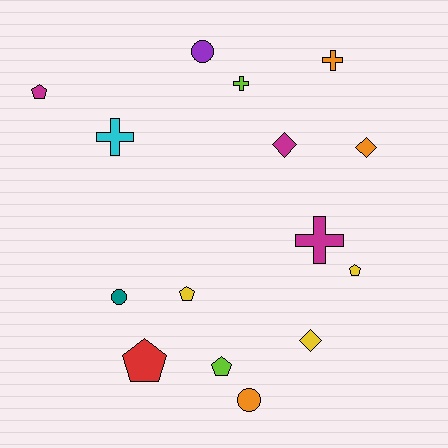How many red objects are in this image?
There is 1 red object.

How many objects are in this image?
There are 15 objects.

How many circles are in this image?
There are 3 circles.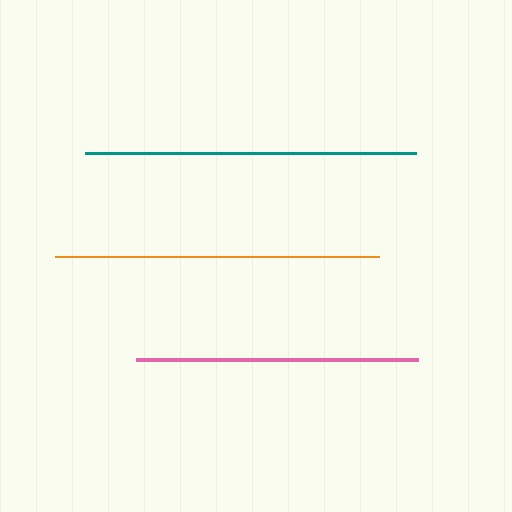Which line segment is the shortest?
The pink line is the shortest at approximately 282 pixels.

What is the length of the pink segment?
The pink segment is approximately 282 pixels long.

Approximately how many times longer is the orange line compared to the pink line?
The orange line is approximately 1.2 times the length of the pink line.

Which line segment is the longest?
The teal line is the longest at approximately 331 pixels.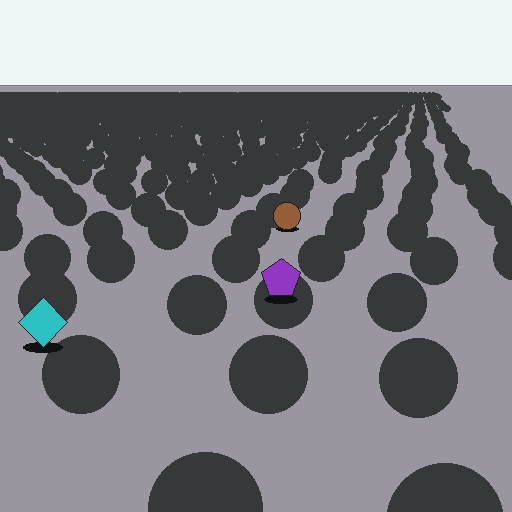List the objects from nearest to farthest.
From nearest to farthest: the cyan diamond, the purple pentagon, the brown circle.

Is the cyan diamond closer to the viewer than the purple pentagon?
Yes. The cyan diamond is closer — you can tell from the texture gradient: the ground texture is coarser near it.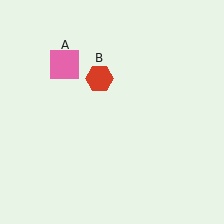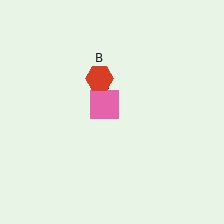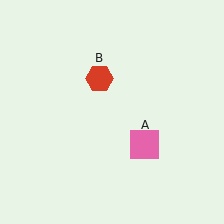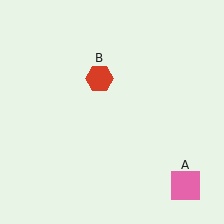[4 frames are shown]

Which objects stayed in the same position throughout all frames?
Red hexagon (object B) remained stationary.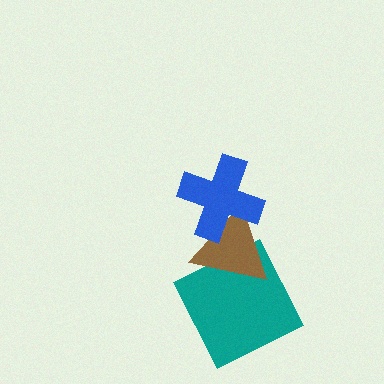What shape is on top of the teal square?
The brown triangle is on top of the teal square.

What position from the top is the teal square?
The teal square is 3rd from the top.